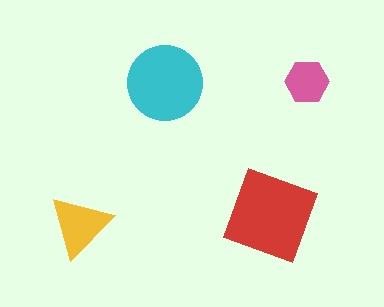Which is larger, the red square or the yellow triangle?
The red square.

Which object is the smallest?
The pink hexagon.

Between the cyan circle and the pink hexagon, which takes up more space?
The cyan circle.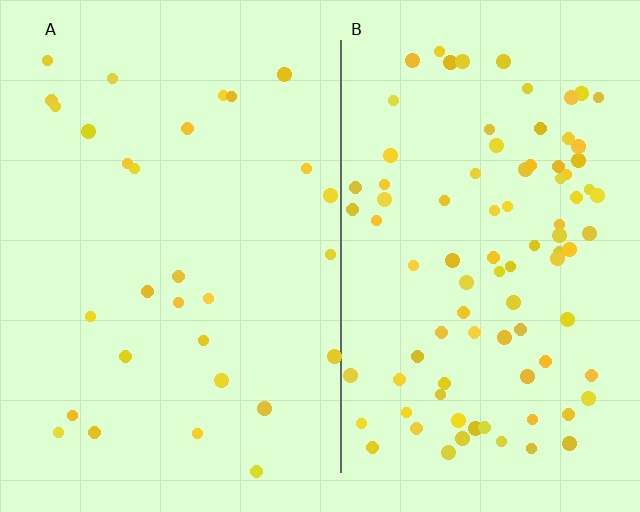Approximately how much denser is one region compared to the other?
Approximately 3.1× — region B over region A.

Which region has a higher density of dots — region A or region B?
B (the right).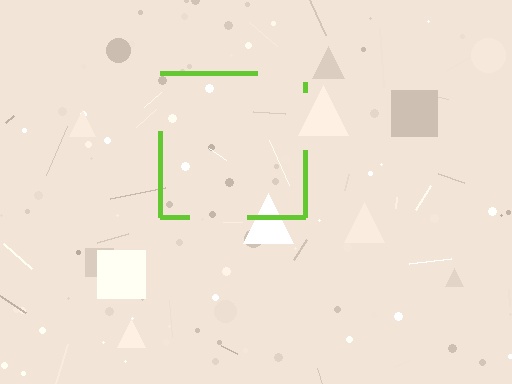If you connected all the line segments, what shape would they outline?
They would outline a square.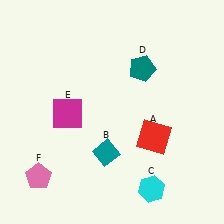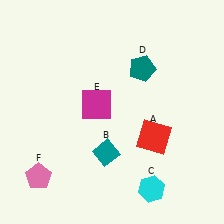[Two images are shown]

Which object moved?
The magenta square (E) moved right.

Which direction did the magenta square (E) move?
The magenta square (E) moved right.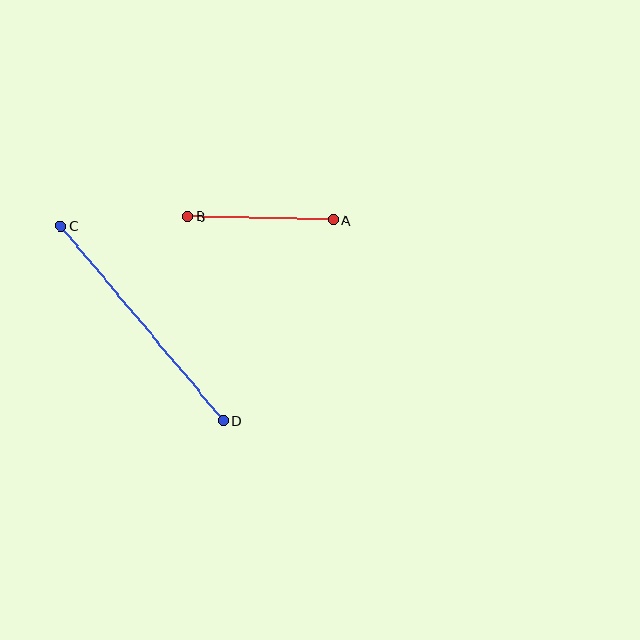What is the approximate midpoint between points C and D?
The midpoint is at approximately (142, 323) pixels.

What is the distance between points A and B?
The distance is approximately 146 pixels.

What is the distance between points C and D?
The distance is approximately 254 pixels.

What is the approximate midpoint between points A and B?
The midpoint is at approximately (261, 218) pixels.